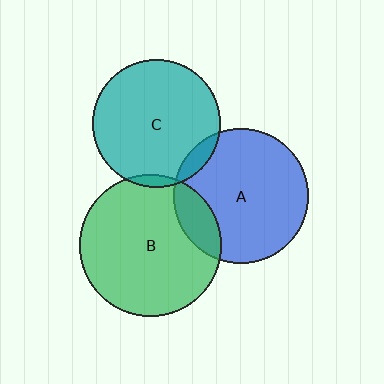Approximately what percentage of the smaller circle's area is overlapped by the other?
Approximately 5%.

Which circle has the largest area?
Circle B (green).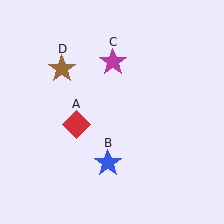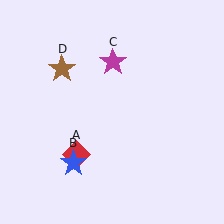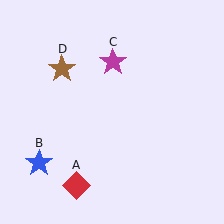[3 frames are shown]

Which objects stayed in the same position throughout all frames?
Magenta star (object C) and brown star (object D) remained stationary.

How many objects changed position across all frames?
2 objects changed position: red diamond (object A), blue star (object B).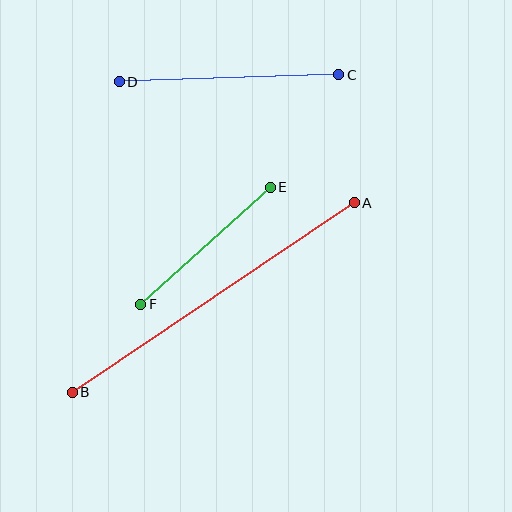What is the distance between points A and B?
The distance is approximately 340 pixels.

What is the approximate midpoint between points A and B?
The midpoint is at approximately (213, 298) pixels.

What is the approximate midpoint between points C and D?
The midpoint is at approximately (229, 78) pixels.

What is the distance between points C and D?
The distance is approximately 220 pixels.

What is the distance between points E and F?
The distance is approximately 175 pixels.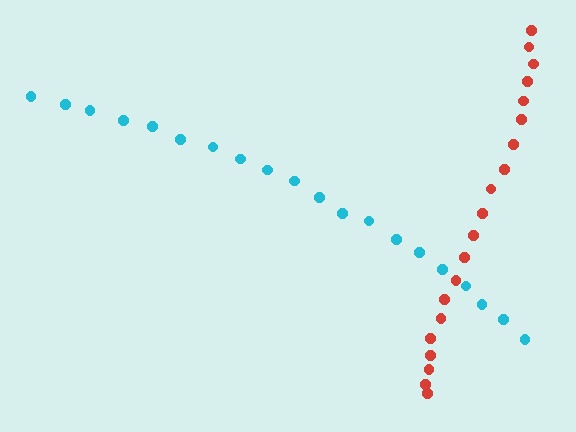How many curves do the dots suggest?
There are 2 distinct paths.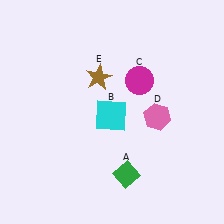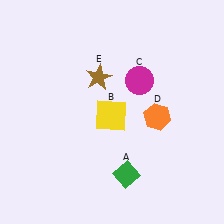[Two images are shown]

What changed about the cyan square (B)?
In Image 1, B is cyan. In Image 2, it changed to yellow.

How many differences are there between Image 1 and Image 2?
There are 2 differences between the two images.